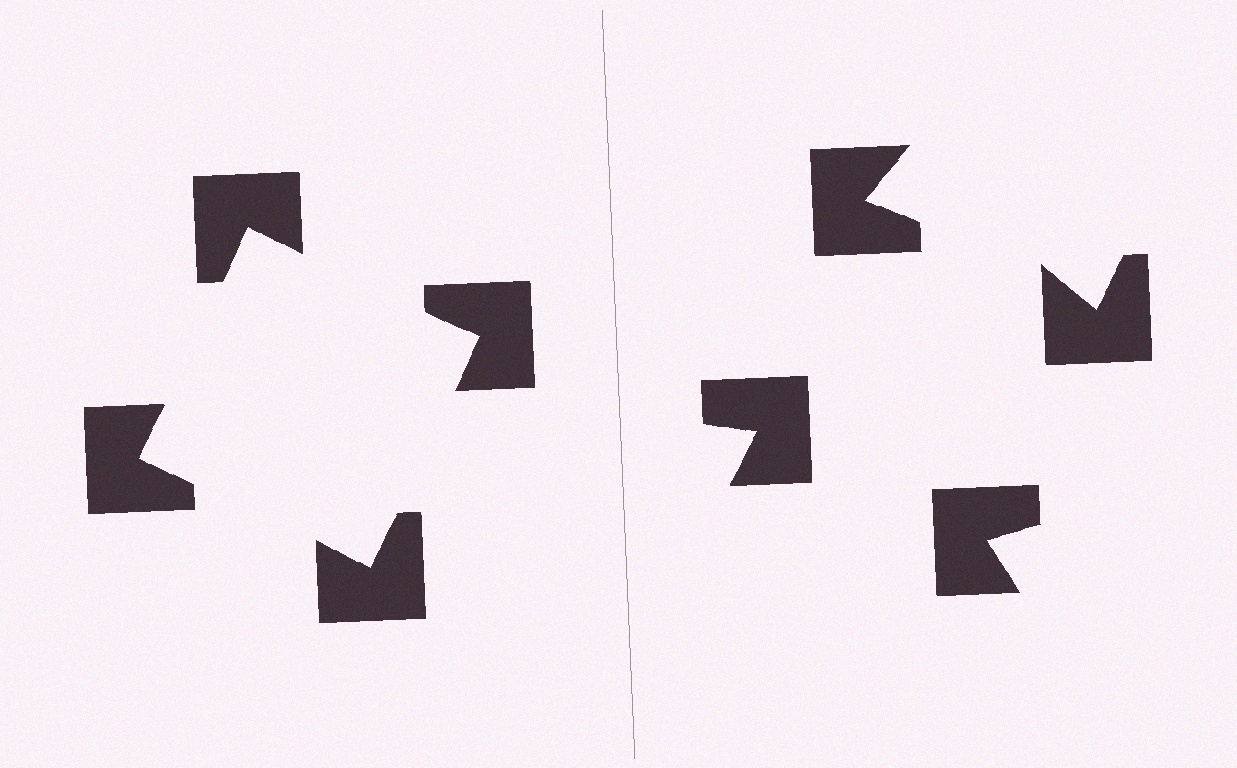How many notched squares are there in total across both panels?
8 — 4 on each side.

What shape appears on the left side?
An illusory square.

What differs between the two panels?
The notched squares are positioned identically on both sides; only the wedge orientations differ. On the left they align to a square; on the right they are misaligned.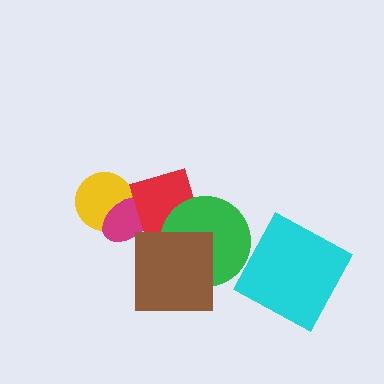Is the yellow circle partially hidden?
Yes, it is partially covered by another shape.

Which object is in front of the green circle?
The brown square is in front of the green circle.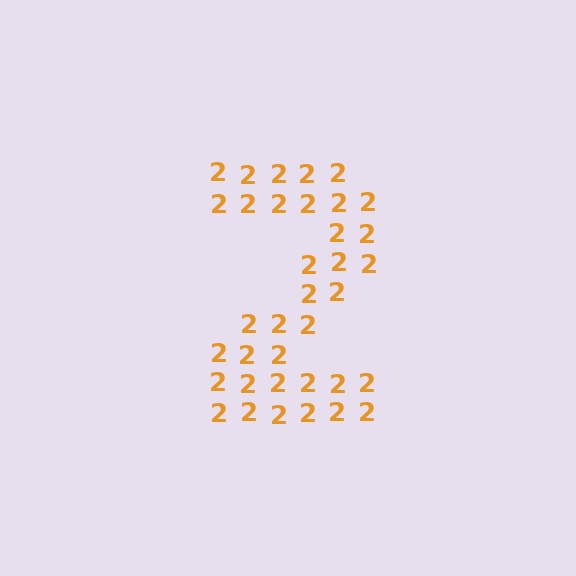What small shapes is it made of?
It is made of small digit 2's.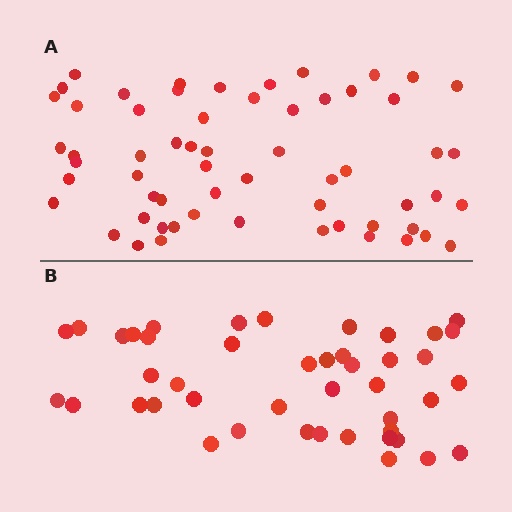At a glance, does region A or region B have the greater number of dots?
Region A (the top region) has more dots.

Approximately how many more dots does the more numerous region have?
Region A has approximately 15 more dots than region B.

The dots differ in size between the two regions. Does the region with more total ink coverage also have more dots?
No. Region B has more total ink coverage because its dots are larger, but region A actually contains more individual dots. Total area can be misleading — the number of items is what matters here.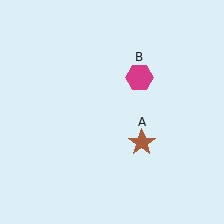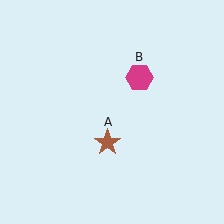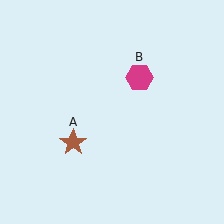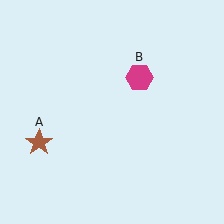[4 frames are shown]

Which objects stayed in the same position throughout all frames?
Magenta hexagon (object B) remained stationary.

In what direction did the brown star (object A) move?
The brown star (object A) moved left.